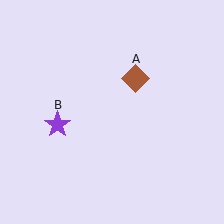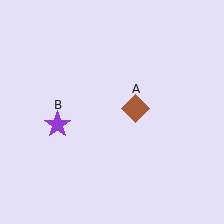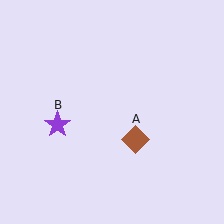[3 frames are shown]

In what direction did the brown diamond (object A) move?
The brown diamond (object A) moved down.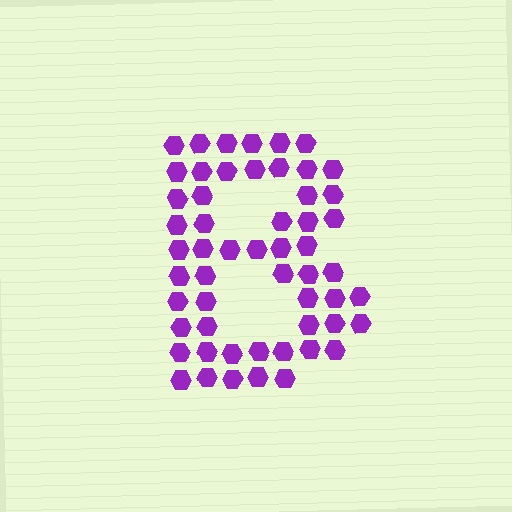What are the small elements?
The small elements are hexagons.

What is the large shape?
The large shape is the letter B.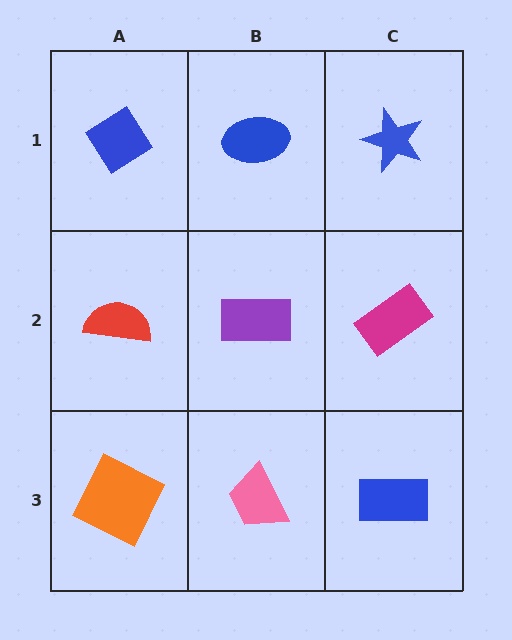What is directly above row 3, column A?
A red semicircle.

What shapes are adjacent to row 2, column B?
A blue ellipse (row 1, column B), a pink trapezoid (row 3, column B), a red semicircle (row 2, column A), a magenta rectangle (row 2, column C).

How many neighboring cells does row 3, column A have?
2.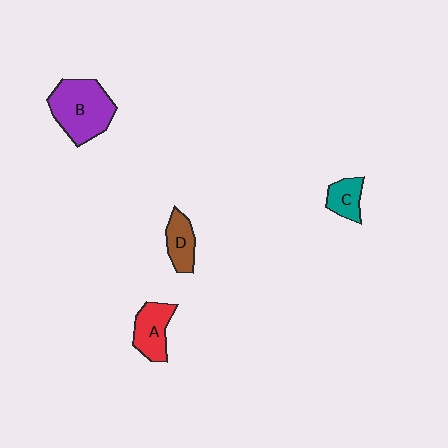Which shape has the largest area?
Shape B (purple).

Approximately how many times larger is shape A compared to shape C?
Approximately 1.5 times.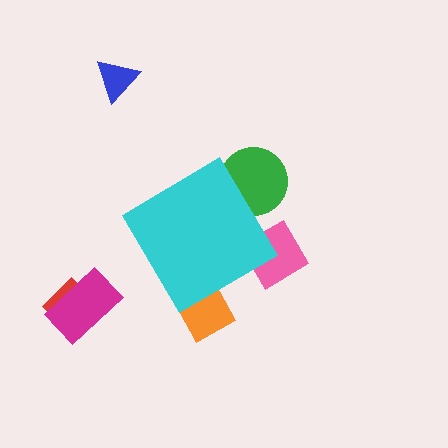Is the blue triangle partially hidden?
No, the blue triangle is fully visible.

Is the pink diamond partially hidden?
Yes, the pink diamond is partially hidden behind the cyan diamond.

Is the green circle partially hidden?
Yes, the green circle is partially hidden behind the cyan diamond.